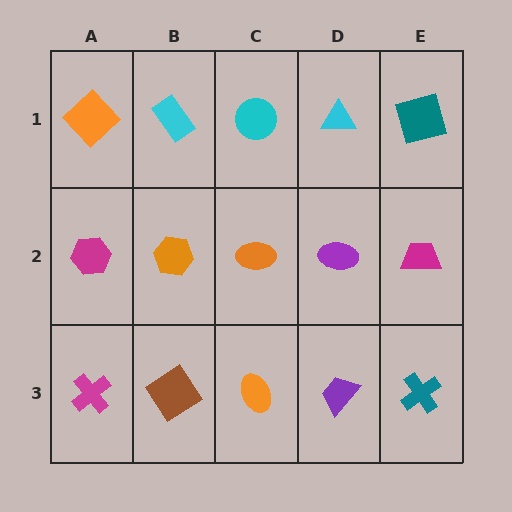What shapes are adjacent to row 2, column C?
A cyan circle (row 1, column C), an orange ellipse (row 3, column C), an orange hexagon (row 2, column B), a purple ellipse (row 2, column D).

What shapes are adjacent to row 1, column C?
An orange ellipse (row 2, column C), a cyan rectangle (row 1, column B), a cyan triangle (row 1, column D).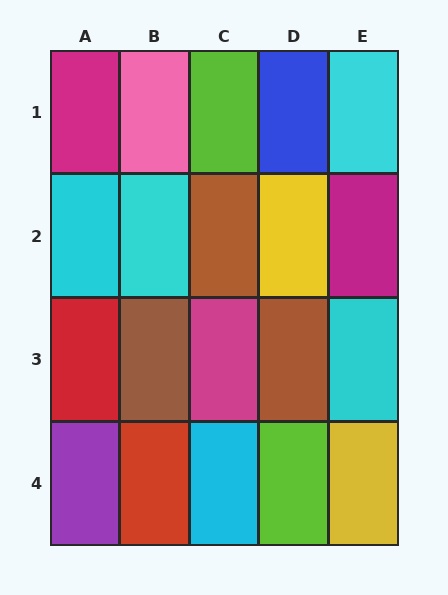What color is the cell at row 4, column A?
Purple.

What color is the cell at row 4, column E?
Yellow.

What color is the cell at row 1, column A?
Magenta.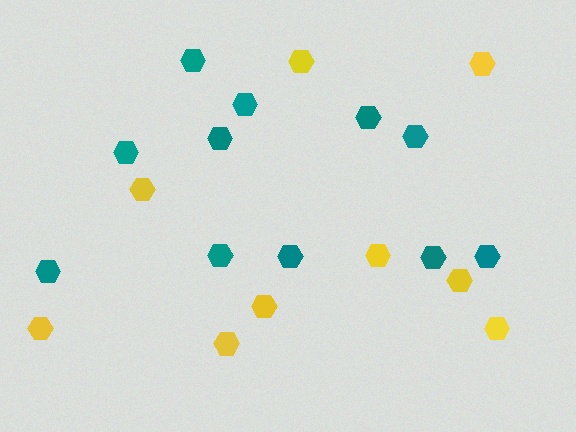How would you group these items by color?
There are 2 groups: one group of yellow hexagons (9) and one group of teal hexagons (11).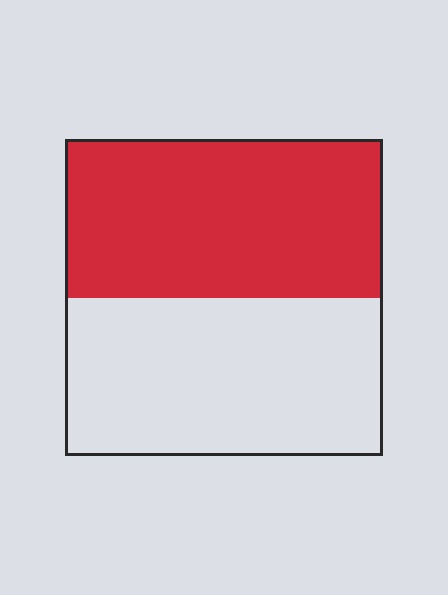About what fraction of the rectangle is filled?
About one half (1/2).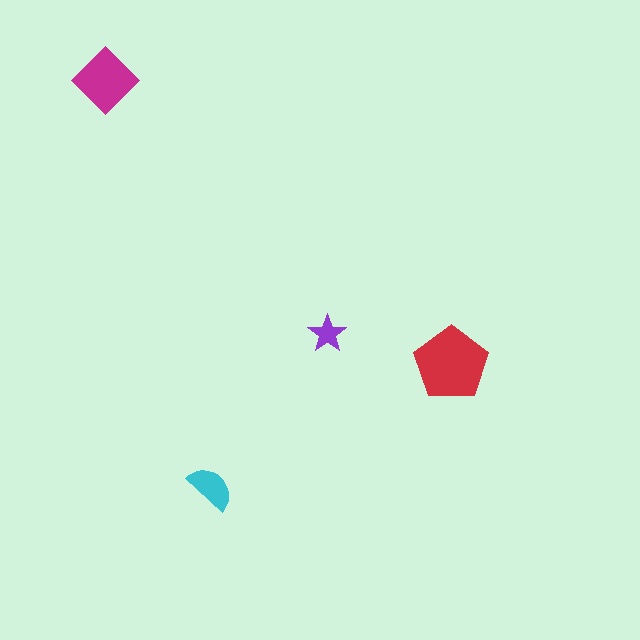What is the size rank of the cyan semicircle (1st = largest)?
3rd.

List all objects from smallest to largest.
The purple star, the cyan semicircle, the magenta diamond, the red pentagon.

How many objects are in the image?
There are 4 objects in the image.